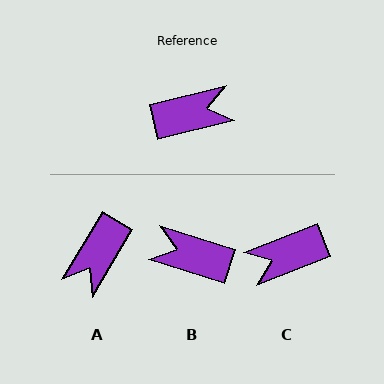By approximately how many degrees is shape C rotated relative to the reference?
Approximately 172 degrees clockwise.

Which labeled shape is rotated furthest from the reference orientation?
C, about 172 degrees away.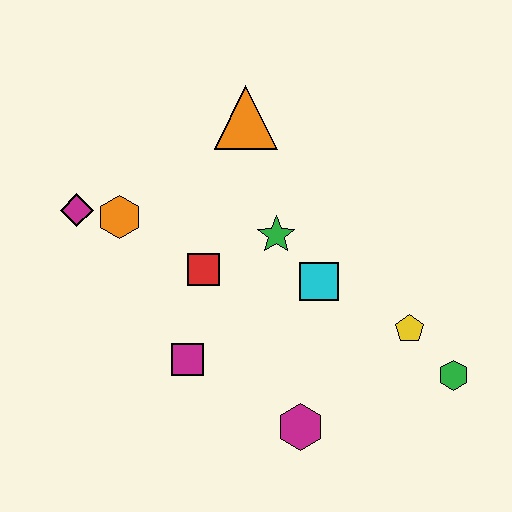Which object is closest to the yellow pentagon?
The green hexagon is closest to the yellow pentagon.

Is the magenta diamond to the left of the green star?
Yes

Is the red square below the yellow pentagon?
No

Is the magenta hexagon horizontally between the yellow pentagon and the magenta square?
Yes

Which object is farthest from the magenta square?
The green hexagon is farthest from the magenta square.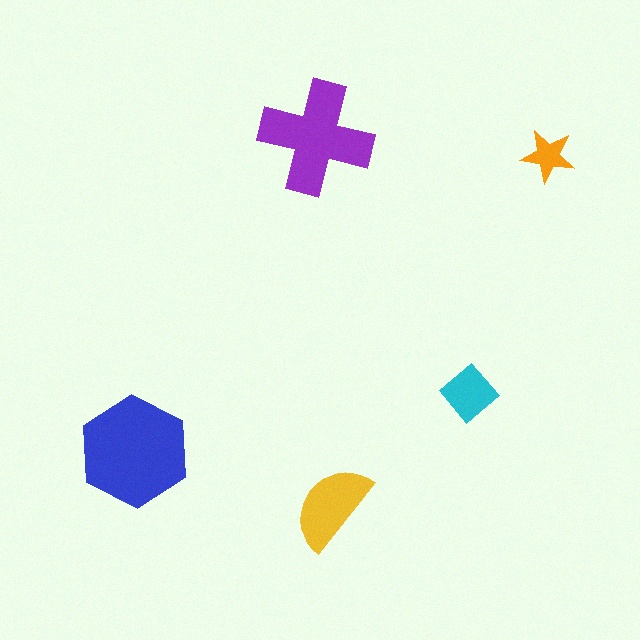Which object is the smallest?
The orange star.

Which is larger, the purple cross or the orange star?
The purple cross.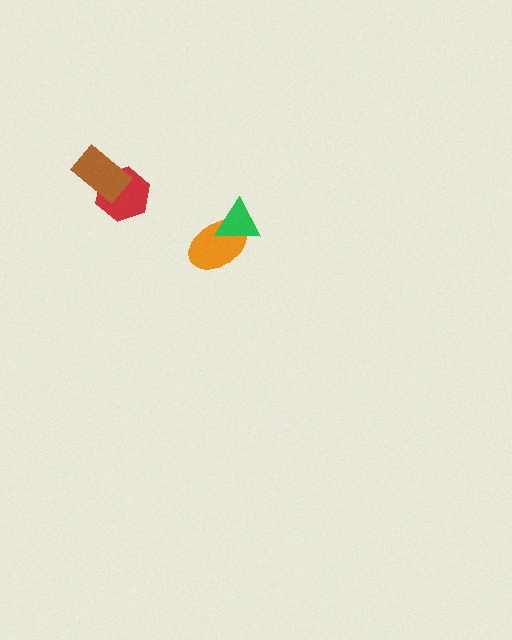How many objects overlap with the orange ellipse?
1 object overlaps with the orange ellipse.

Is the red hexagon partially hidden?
Yes, it is partially covered by another shape.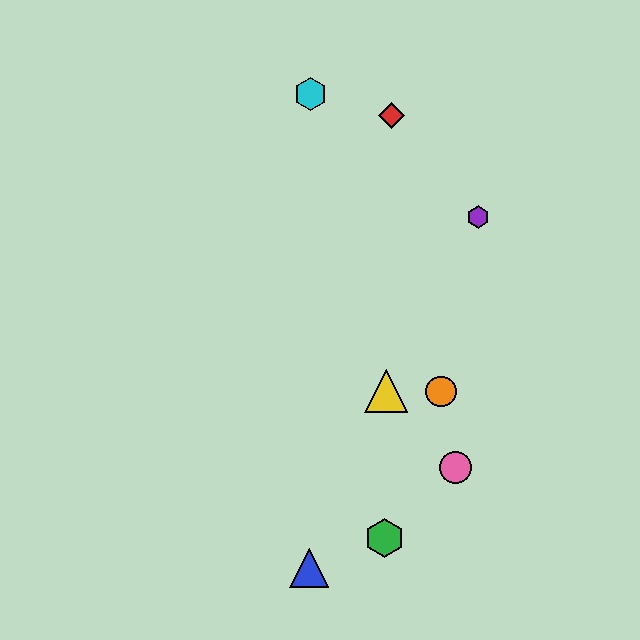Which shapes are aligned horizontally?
The yellow triangle, the orange circle are aligned horizontally.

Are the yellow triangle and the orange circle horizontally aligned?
Yes, both are at y≈391.